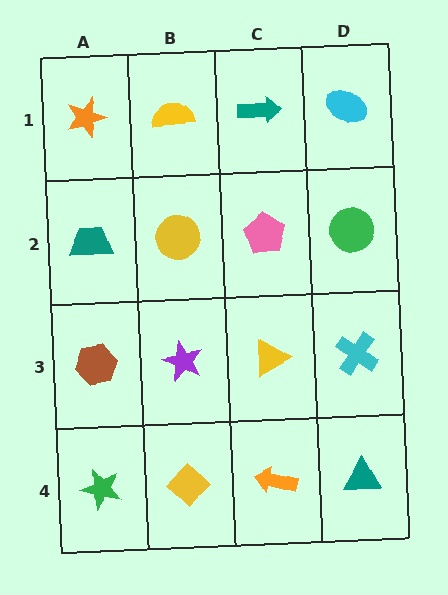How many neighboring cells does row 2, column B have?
4.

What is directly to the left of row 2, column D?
A pink pentagon.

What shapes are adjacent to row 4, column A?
A brown hexagon (row 3, column A), a yellow diamond (row 4, column B).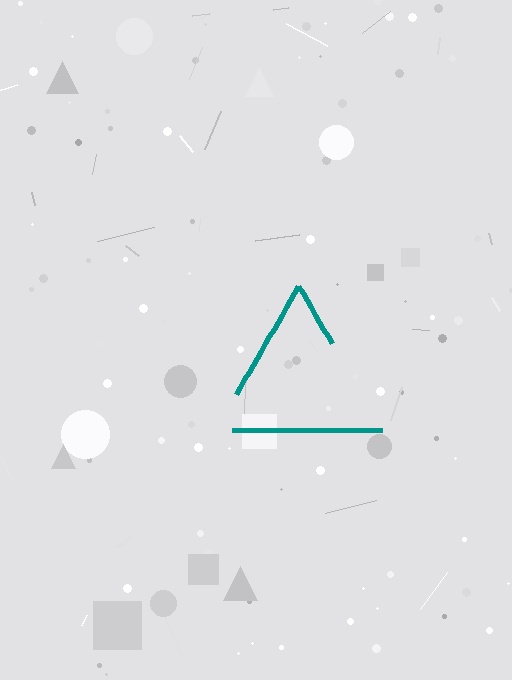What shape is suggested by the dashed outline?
The dashed outline suggests a triangle.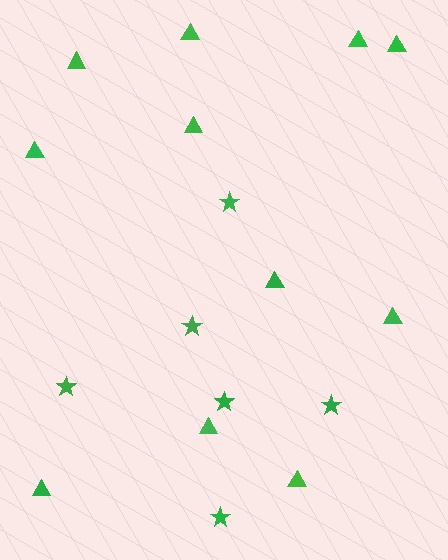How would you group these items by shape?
There are 2 groups: one group of stars (6) and one group of triangles (11).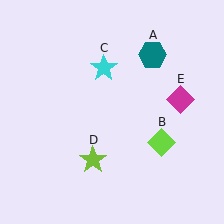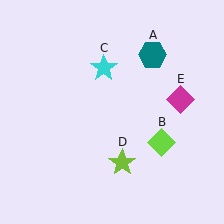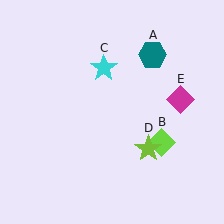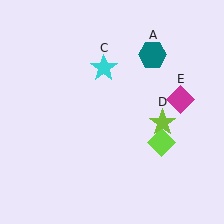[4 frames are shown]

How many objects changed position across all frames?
1 object changed position: lime star (object D).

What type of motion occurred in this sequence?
The lime star (object D) rotated counterclockwise around the center of the scene.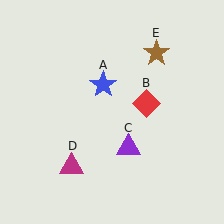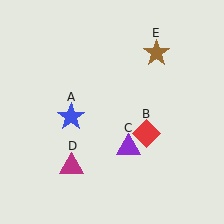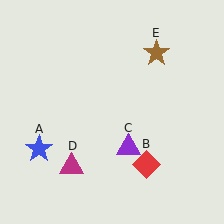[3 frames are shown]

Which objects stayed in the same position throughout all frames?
Purple triangle (object C) and magenta triangle (object D) and brown star (object E) remained stationary.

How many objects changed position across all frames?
2 objects changed position: blue star (object A), red diamond (object B).